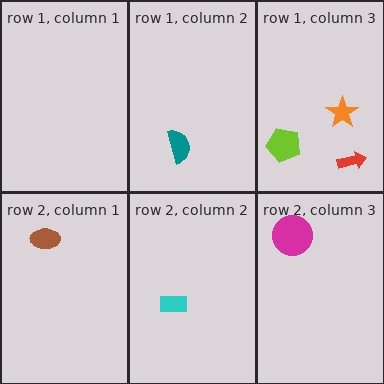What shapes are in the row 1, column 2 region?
The teal semicircle.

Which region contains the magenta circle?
The row 2, column 3 region.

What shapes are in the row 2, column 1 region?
The brown ellipse.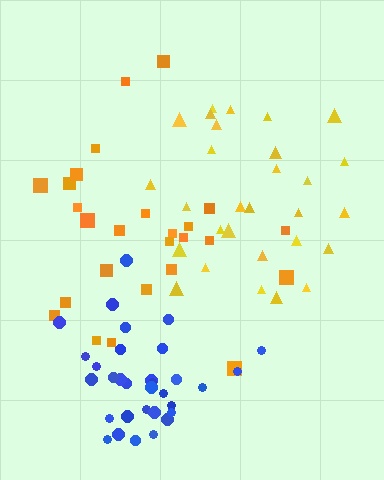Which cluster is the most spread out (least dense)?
Orange.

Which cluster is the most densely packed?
Blue.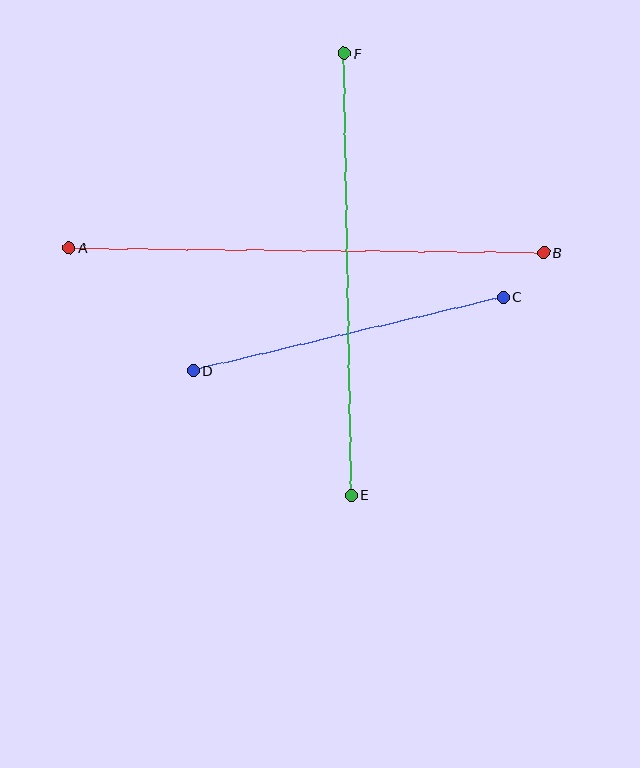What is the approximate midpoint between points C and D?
The midpoint is at approximately (349, 334) pixels.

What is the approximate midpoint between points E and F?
The midpoint is at approximately (348, 274) pixels.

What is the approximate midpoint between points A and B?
The midpoint is at approximately (306, 250) pixels.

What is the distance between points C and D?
The distance is approximately 318 pixels.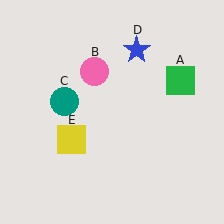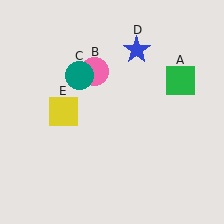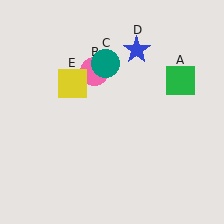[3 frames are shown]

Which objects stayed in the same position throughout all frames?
Green square (object A) and pink circle (object B) and blue star (object D) remained stationary.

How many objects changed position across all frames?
2 objects changed position: teal circle (object C), yellow square (object E).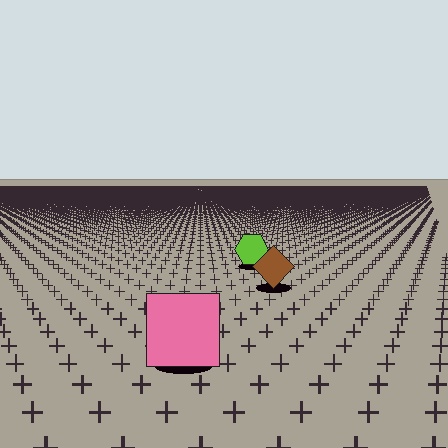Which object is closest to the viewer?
The pink square is closest. The texture marks near it are larger and more spread out.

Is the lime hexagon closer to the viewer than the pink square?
No. The pink square is closer — you can tell from the texture gradient: the ground texture is coarser near it.